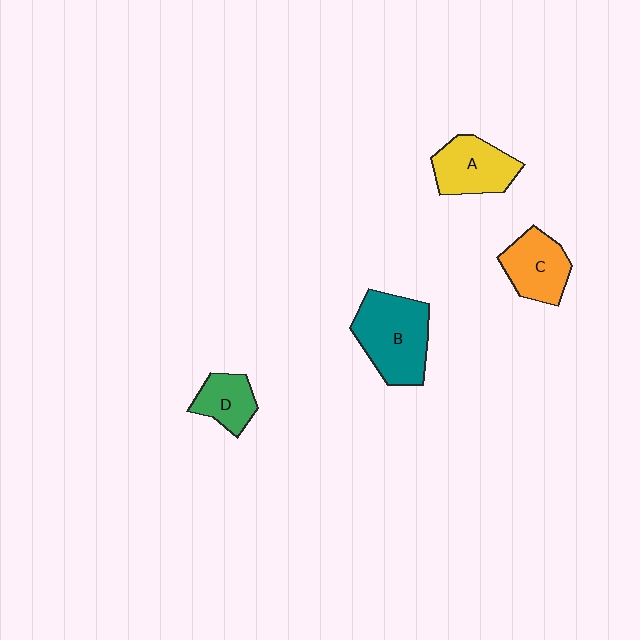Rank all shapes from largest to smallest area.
From largest to smallest: B (teal), A (yellow), C (orange), D (green).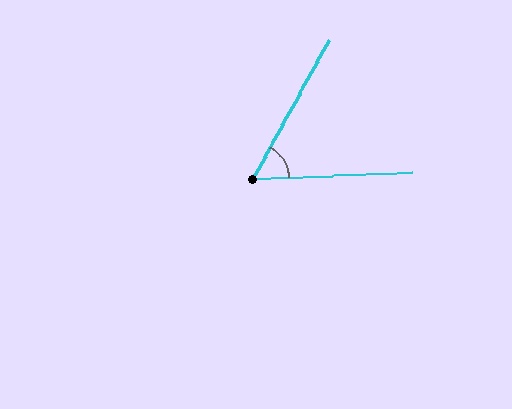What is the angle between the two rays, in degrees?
Approximately 59 degrees.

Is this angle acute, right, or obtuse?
It is acute.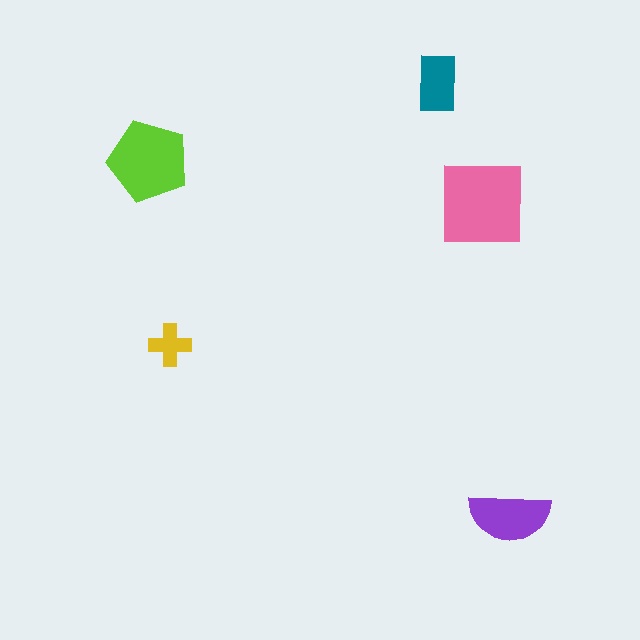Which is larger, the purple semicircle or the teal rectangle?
The purple semicircle.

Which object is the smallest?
The yellow cross.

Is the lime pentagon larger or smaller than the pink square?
Smaller.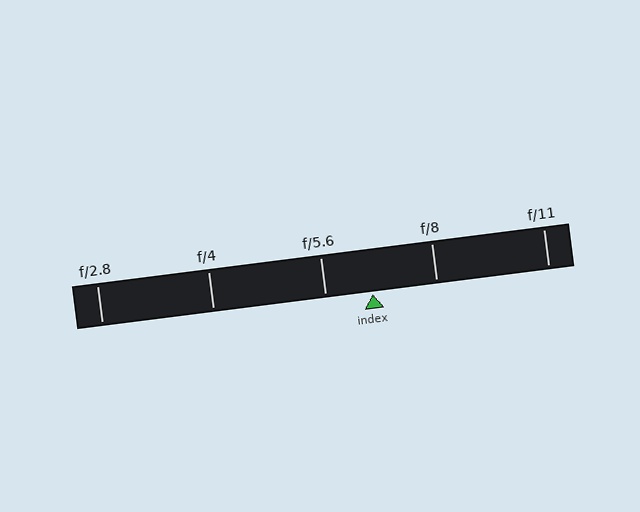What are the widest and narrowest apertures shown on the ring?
The widest aperture shown is f/2.8 and the narrowest is f/11.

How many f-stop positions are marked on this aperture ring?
There are 5 f-stop positions marked.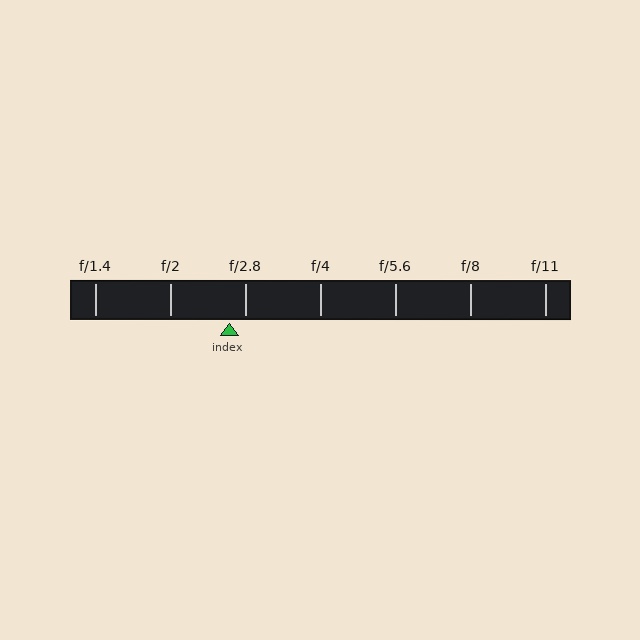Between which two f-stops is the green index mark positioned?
The index mark is between f/2 and f/2.8.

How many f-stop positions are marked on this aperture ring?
There are 7 f-stop positions marked.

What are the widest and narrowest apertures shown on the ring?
The widest aperture shown is f/1.4 and the narrowest is f/11.